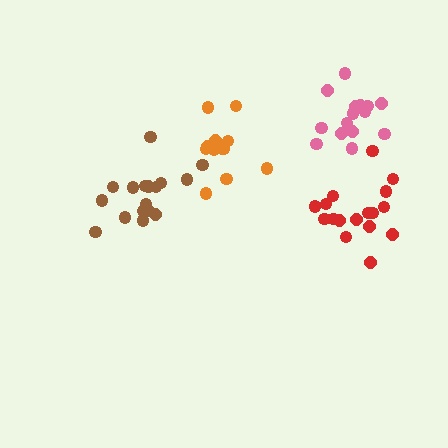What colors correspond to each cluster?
The clusters are colored: red, orange, pink, brown.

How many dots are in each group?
Group 1: 17 dots, Group 2: 12 dots, Group 3: 15 dots, Group 4: 17 dots (61 total).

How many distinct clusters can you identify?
There are 4 distinct clusters.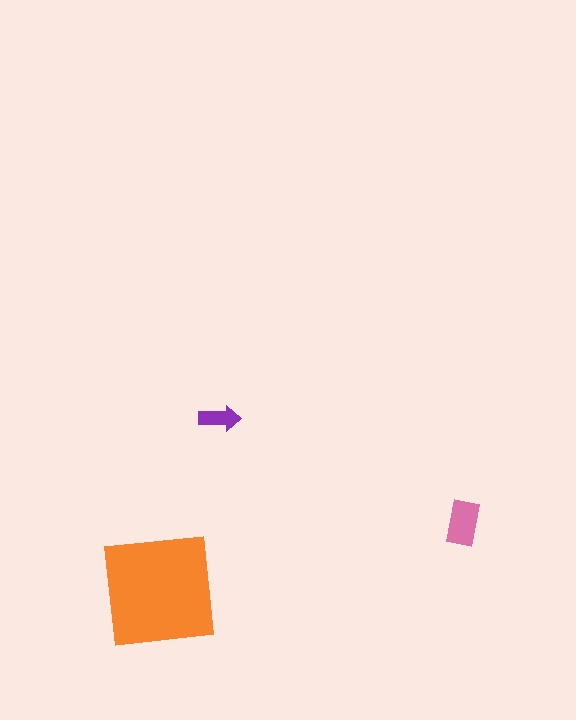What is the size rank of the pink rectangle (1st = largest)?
2nd.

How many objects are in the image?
There are 3 objects in the image.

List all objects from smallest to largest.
The purple arrow, the pink rectangle, the orange square.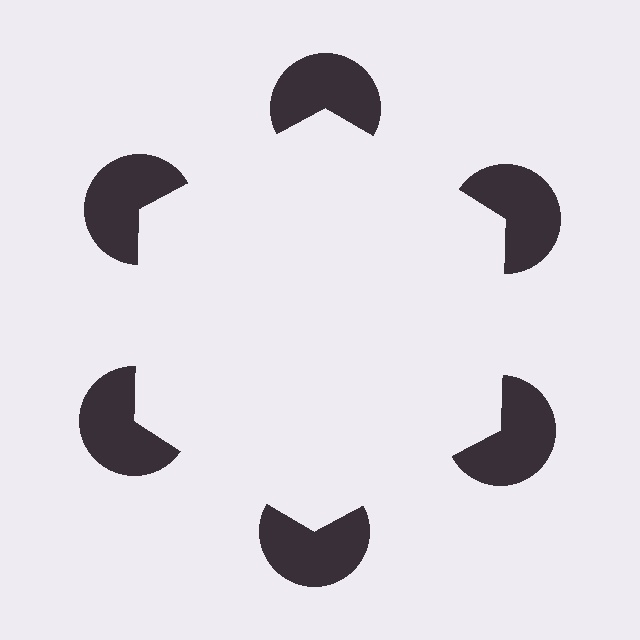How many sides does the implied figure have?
6 sides.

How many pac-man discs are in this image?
There are 6 — one at each vertex of the illusory hexagon.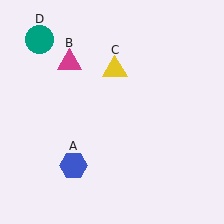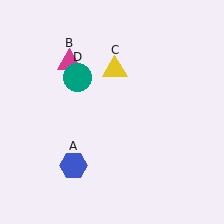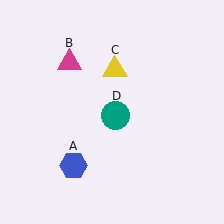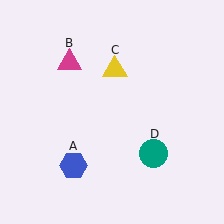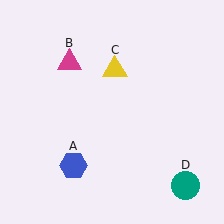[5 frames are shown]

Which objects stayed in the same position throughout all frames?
Blue hexagon (object A) and magenta triangle (object B) and yellow triangle (object C) remained stationary.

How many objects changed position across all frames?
1 object changed position: teal circle (object D).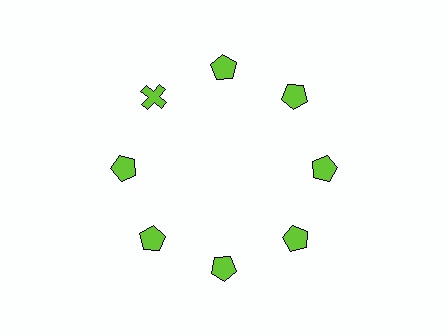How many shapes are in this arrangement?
There are 8 shapes arranged in a ring pattern.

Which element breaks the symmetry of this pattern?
The lime cross at roughly the 10 o'clock position breaks the symmetry. All other shapes are lime pentagons.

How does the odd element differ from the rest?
It has a different shape: cross instead of pentagon.